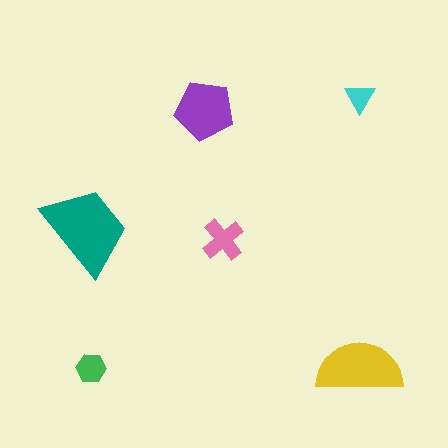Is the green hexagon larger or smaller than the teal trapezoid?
Smaller.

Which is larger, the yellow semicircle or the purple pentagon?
The yellow semicircle.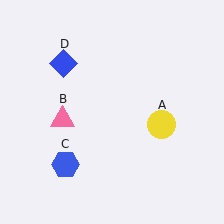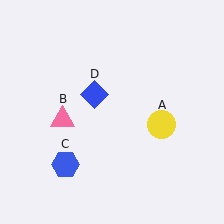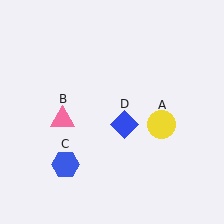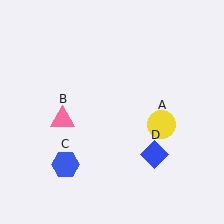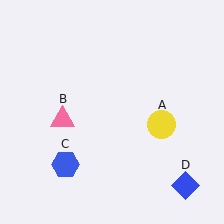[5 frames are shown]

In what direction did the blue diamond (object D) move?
The blue diamond (object D) moved down and to the right.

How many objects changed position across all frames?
1 object changed position: blue diamond (object D).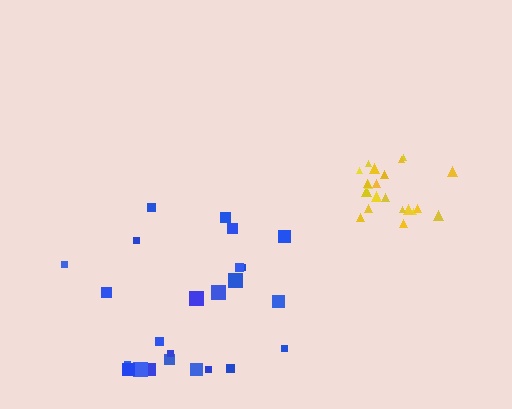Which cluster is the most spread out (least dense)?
Blue.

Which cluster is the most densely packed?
Yellow.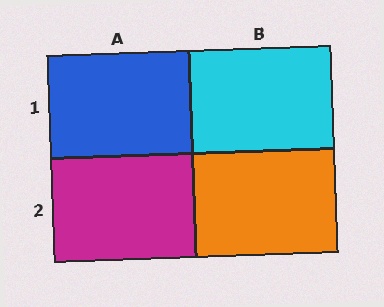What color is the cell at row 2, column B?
Orange.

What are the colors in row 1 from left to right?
Blue, cyan.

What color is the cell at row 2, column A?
Magenta.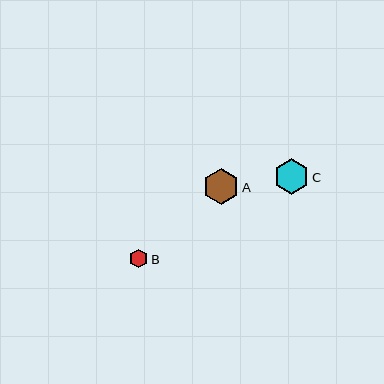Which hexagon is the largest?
Hexagon A is the largest with a size of approximately 36 pixels.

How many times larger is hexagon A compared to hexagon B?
Hexagon A is approximately 1.9 times the size of hexagon B.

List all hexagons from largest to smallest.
From largest to smallest: A, C, B.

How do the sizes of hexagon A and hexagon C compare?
Hexagon A and hexagon C are approximately the same size.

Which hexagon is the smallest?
Hexagon B is the smallest with a size of approximately 19 pixels.